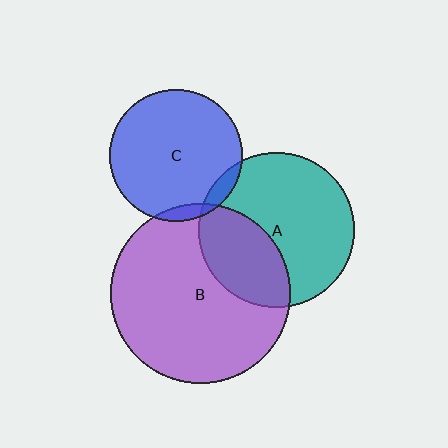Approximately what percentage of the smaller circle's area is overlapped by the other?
Approximately 5%.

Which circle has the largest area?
Circle B (purple).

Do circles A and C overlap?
Yes.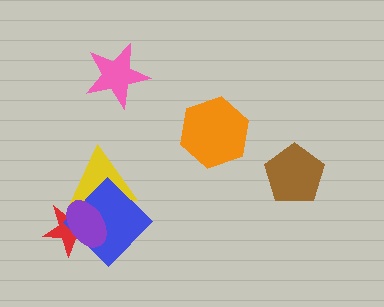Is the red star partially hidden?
Yes, it is partially covered by another shape.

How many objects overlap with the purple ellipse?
3 objects overlap with the purple ellipse.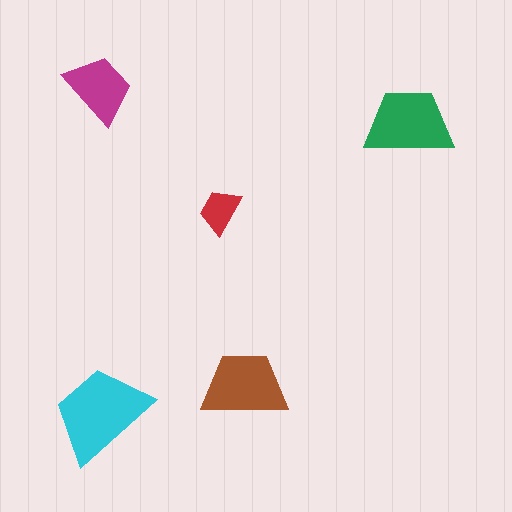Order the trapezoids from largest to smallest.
the cyan one, the green one, the brown one, the magenta one, the red one.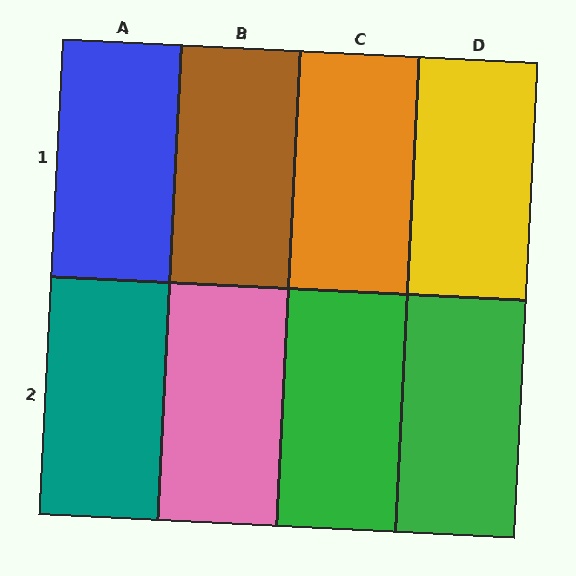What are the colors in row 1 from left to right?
Blue, brown, orange, yellow.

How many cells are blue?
1 cell is blue.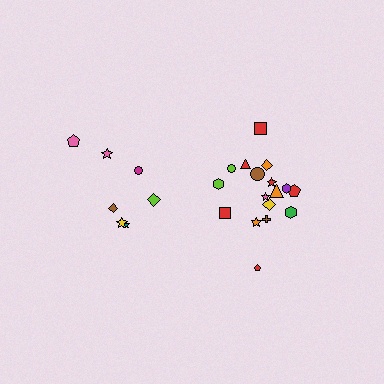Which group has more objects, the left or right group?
The right group.